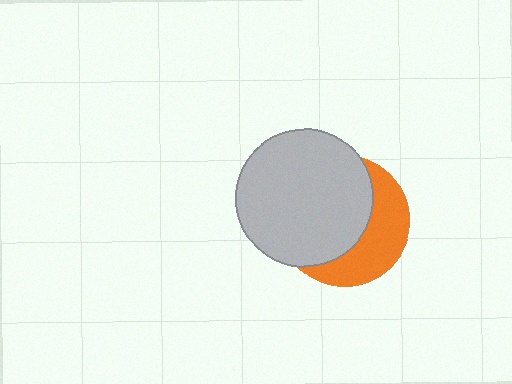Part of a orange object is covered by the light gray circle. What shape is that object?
It is a circle.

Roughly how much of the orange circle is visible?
A small part of it is visible (roughly 39%).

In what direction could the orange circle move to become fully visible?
The orange circle could move right. That would shift it out from behind the light gray circle entirely.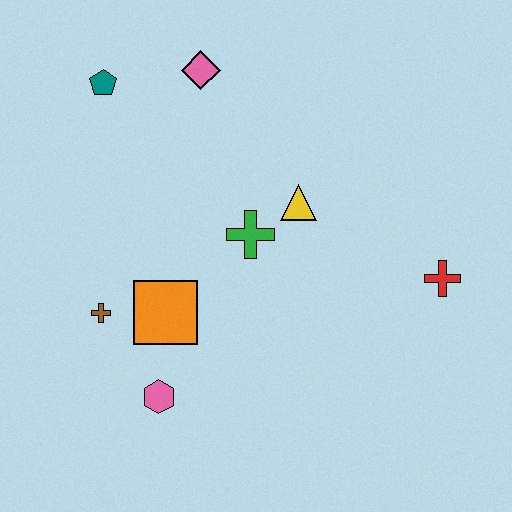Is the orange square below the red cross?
Yes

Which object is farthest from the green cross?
The teal pentagon is farthest from the green cross.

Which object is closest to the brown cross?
The orange square is closest to the brown cross.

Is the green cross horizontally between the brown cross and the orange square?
No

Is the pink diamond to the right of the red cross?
No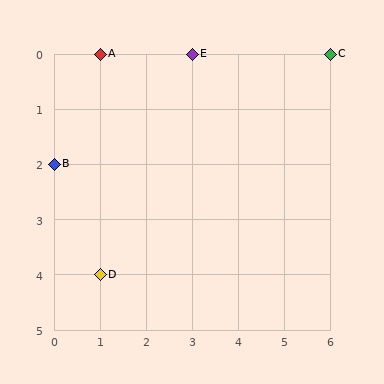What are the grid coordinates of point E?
Point E is at grid coordinates (3, 0).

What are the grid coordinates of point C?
Point C is at grid coordinates (6, 0).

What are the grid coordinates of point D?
Point D is at grid coordinates (1, 4).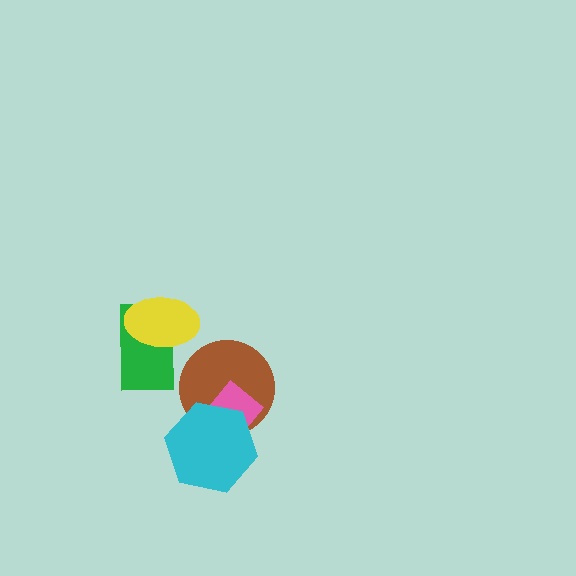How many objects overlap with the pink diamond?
2 objects overlap with the pink diamond.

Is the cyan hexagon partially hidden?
No, no other shape covers it.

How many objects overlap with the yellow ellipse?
1 object overlaps with the yellow ellipse.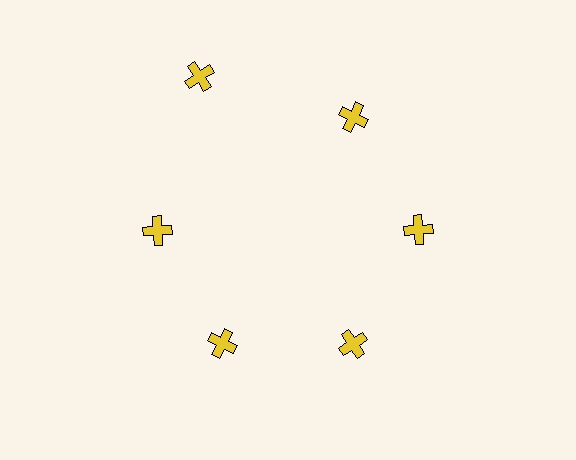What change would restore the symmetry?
The symmetry would be restored by moving it inward, back onto the ring so that all 6 crosses sit at equal angles and equal distance from the center.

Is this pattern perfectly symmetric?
No. The 6 yellow crosses are arranged in a ring, but one element near the 11 o'clock position is pushed outward from the center, breaking the 6-fold rotational symmetry.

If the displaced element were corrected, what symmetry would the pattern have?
It would have 6-fold rotational symmetry — the pattern would map onto itself every 60 degrees.